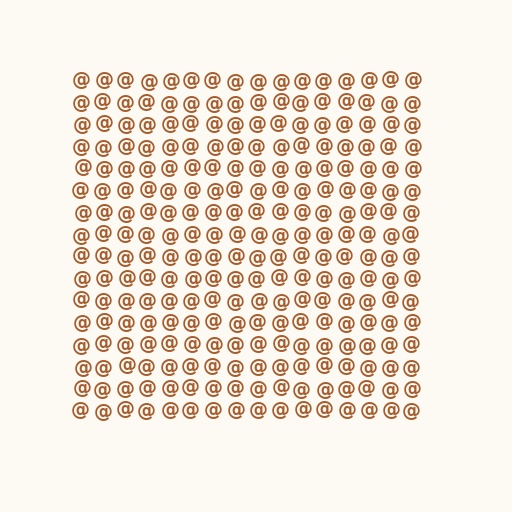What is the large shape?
The large shape is a square.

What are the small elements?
The small elements are at signs.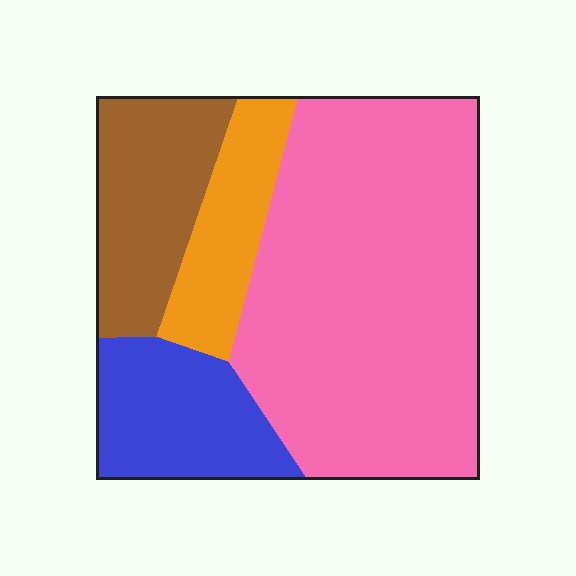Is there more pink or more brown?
Pink.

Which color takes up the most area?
Pink, at roughly 55%.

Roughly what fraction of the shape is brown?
Brown covers roughly 15% of the shape.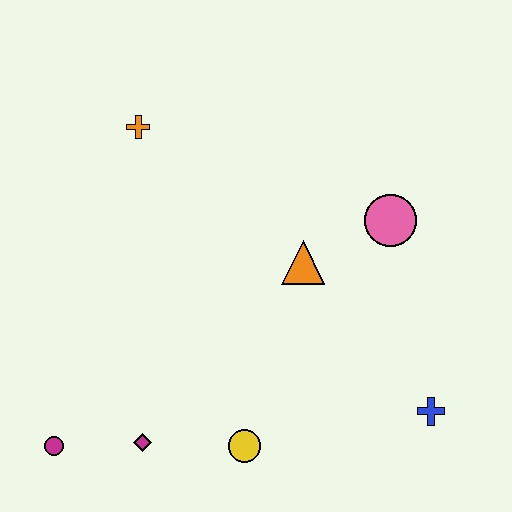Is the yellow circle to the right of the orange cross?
Yes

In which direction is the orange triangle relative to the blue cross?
The orange triangle is above the blue cross.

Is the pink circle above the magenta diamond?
Yes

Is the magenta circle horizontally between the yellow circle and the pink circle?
No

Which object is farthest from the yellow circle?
The orange cross is farthest from the yellow circle.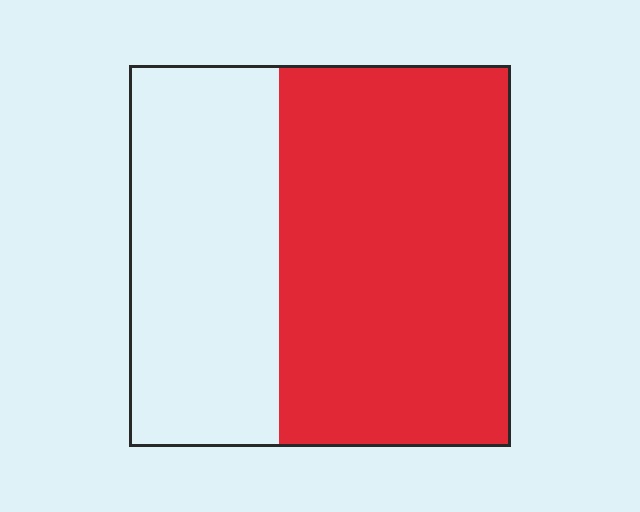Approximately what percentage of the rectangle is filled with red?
Approximately 60%.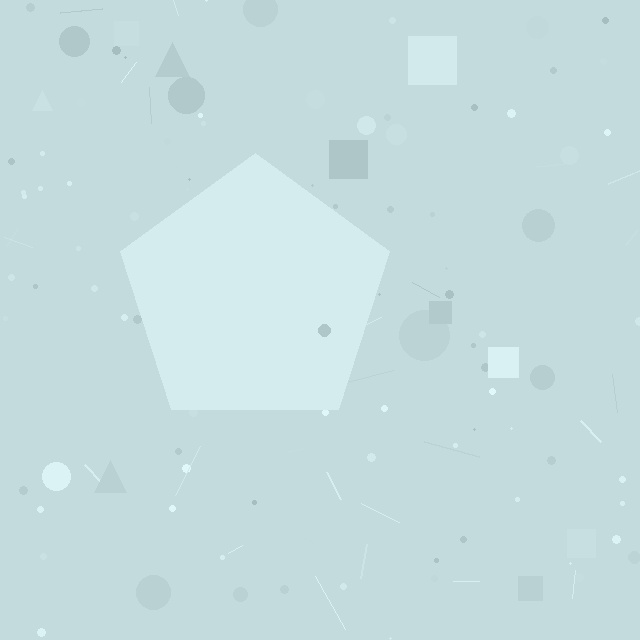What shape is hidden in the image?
A pentagon is hidden in the image.